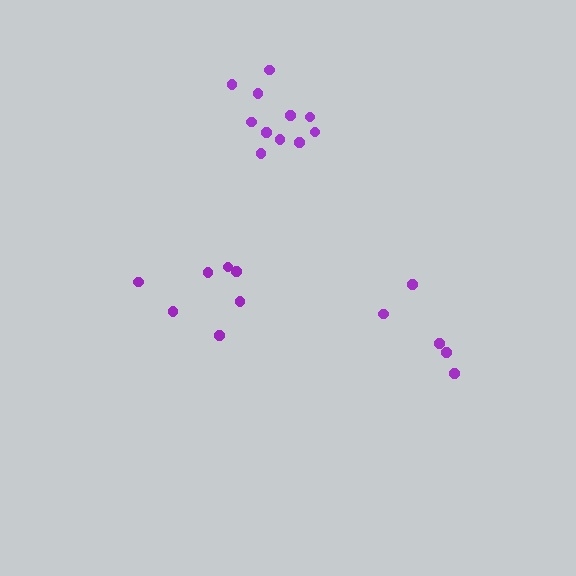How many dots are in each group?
Group 1: 7 dots, Group 2: 11 dots, Group 3: 5 dots (23 total).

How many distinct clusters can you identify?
There are 3 distinct clusters.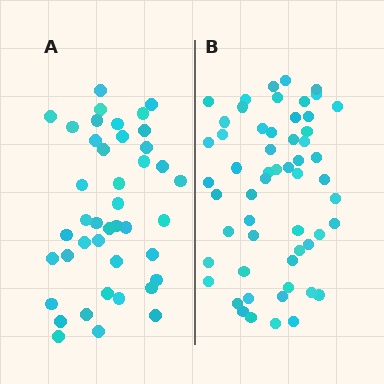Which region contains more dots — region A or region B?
Region B (the right region) has more dots.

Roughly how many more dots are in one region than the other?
Region B has approximately 15 more dots than region A.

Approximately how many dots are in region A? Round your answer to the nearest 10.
About 40 dots. (The exact count is 42, which rounds to 40.)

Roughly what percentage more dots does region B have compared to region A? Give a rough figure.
About 35% more.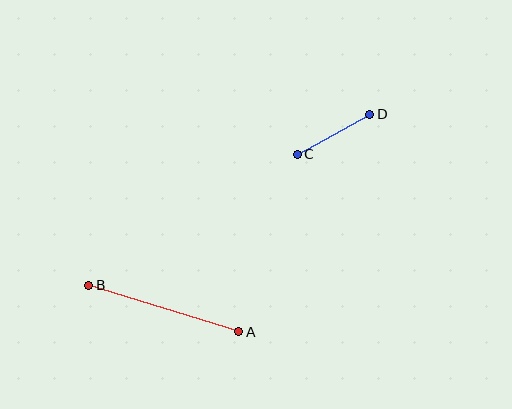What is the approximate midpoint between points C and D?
The midpoint is at approximately (334, 134) pixels.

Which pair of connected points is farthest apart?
Points A and B are farthest apart.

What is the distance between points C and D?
The distance is approximately 83 pixels.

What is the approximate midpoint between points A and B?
The midpoint is at approximately (164, 308) pixels.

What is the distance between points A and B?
The distance is approximately 157 pixels.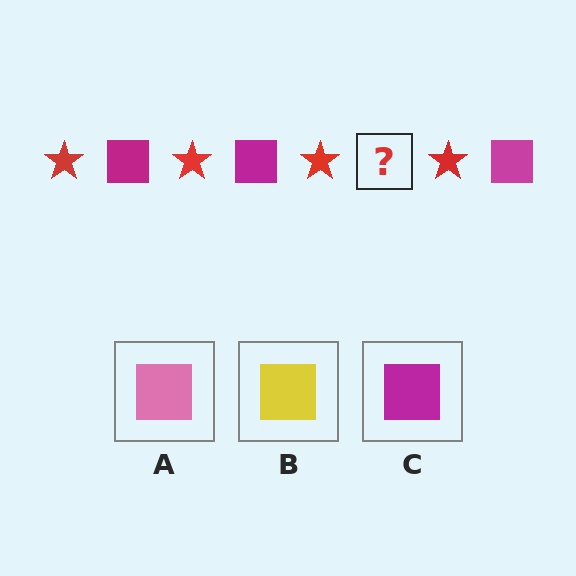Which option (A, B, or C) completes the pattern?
C.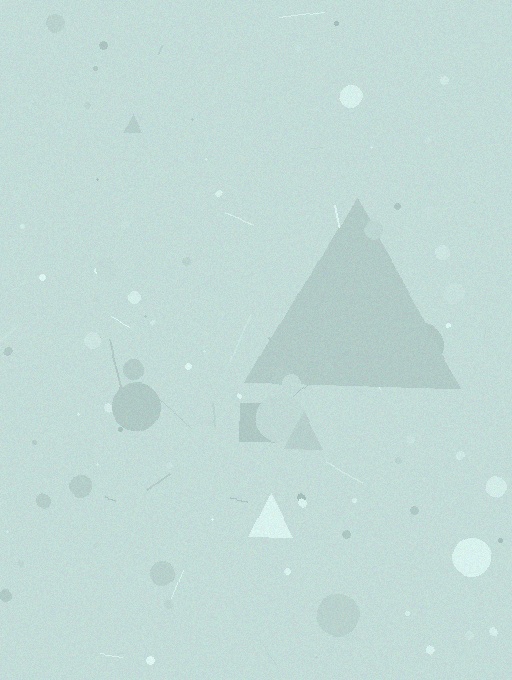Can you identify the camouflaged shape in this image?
The camouflaged shape is a triangle.